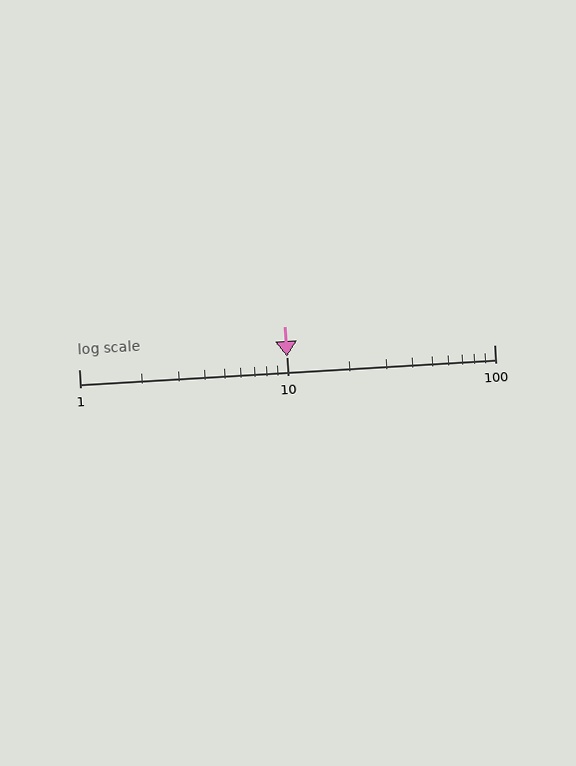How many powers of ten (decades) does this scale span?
The scale spans 2 decades, from 1 to 100.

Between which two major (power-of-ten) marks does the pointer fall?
The pointer is between 10 and 100.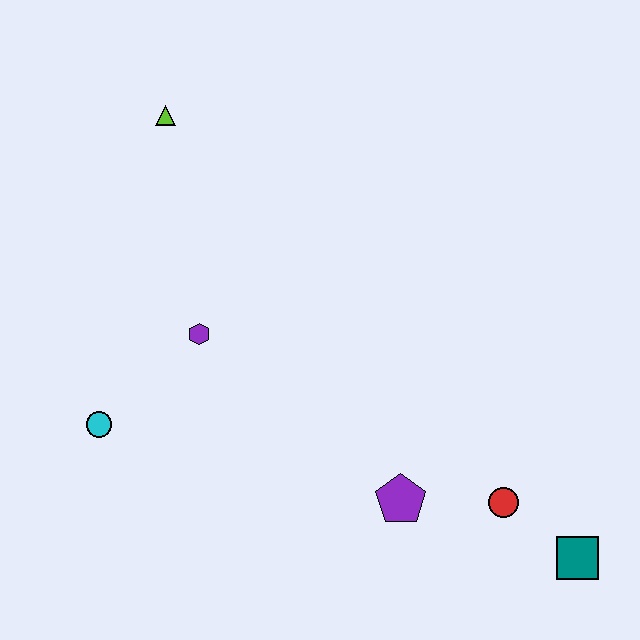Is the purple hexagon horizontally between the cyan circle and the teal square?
Yes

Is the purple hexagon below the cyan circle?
No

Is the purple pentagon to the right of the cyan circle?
Yes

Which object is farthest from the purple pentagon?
The lime triangle is farthest from the purple pentagon.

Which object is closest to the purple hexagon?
The cyan circle is closest to the purple hexagon.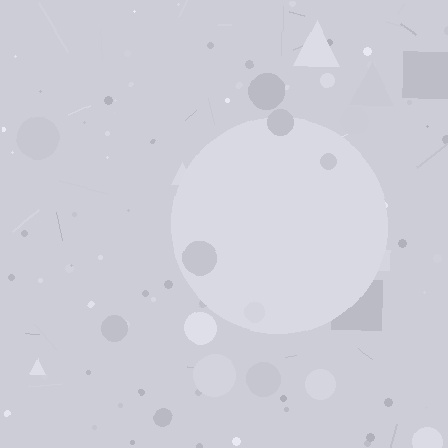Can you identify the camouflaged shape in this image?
The camouflaged shape is a circle.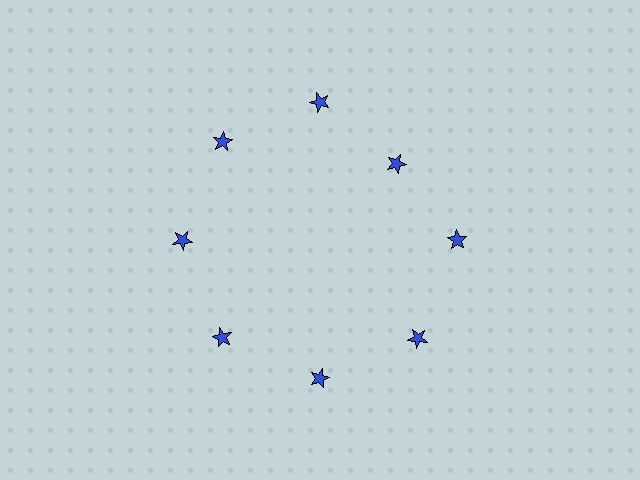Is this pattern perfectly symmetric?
No. The 8 blue stars are arranged in a ring, but one element near the 2 o'clock position is pulled inward toward the center, breaking the 8-fold rotational symmetry.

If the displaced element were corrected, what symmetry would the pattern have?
It would have 8-fold rotational symmetry — the pattern would map onto itself every 45 degrees.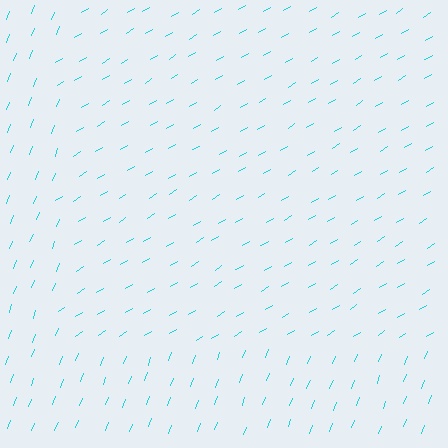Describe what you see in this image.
The image is filled with small cyan line segments. A rectangle region in the image has lines oriented differently from the surrounding lines, creating a visible texture boundary.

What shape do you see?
I see a rectangle.